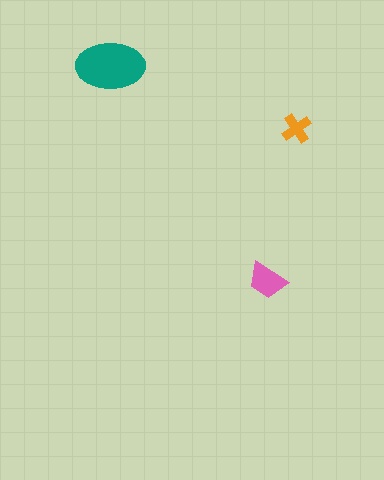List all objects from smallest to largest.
The orange cross, the pink trapezoid, the teal ellipse.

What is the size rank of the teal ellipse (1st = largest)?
1st.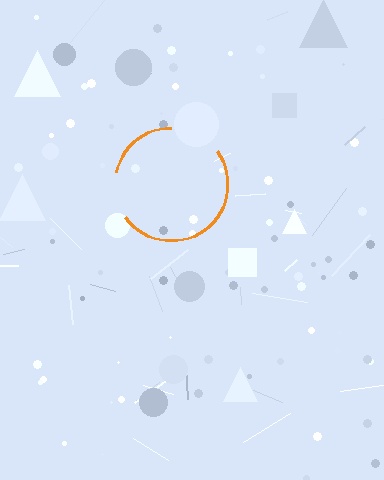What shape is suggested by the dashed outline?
The dashed outline suggests a circle.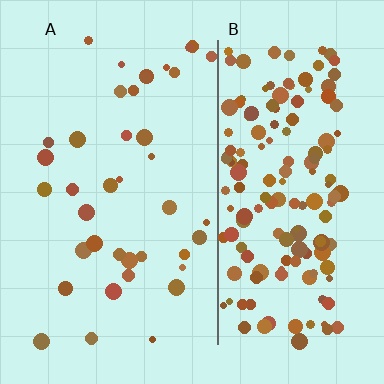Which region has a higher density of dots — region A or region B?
B (the right).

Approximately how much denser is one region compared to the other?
Approximately 4.2× — region B over region A.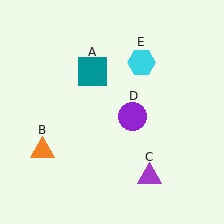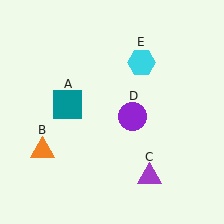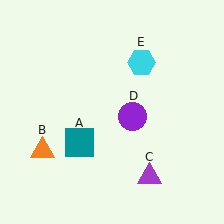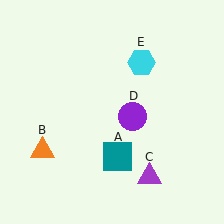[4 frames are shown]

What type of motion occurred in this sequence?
The teal square (object A) rotated counterclockwise around the center of the scene.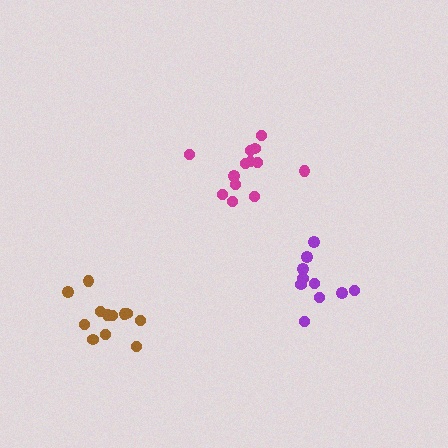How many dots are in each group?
Group 1: 10 dots, Group 2: 13 dots, Group 3: 12 dots (35 total).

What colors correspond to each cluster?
The clusters are colored: purple, magenta, brown.